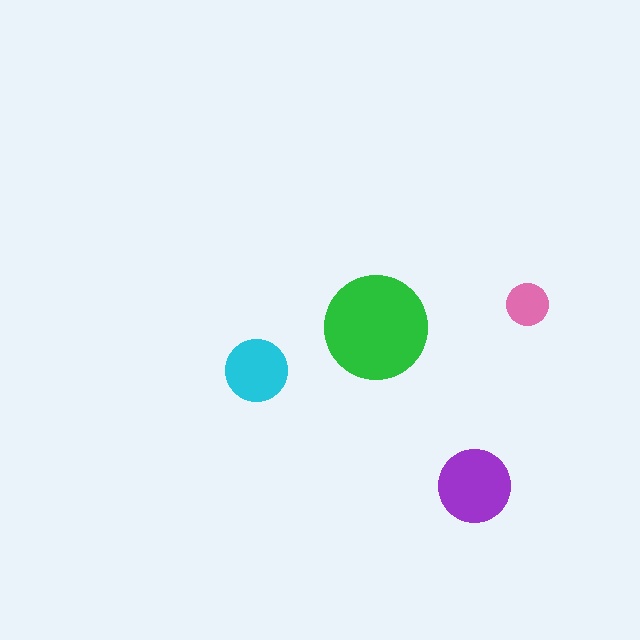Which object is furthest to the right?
The pink circle is rightmost.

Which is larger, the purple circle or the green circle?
The green one.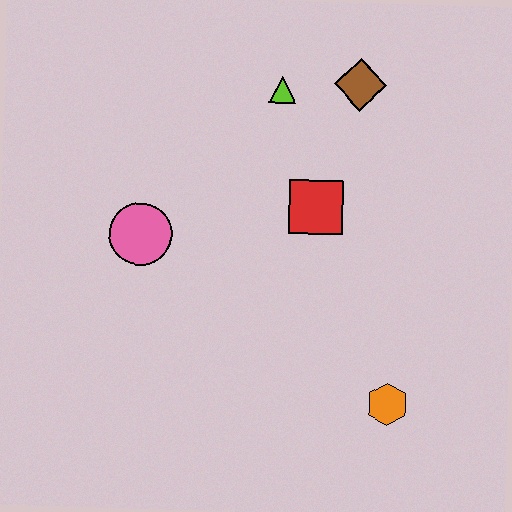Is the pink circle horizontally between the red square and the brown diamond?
No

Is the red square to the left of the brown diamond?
Yes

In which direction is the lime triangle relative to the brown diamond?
The lime triangle is to the left of the brown diamond.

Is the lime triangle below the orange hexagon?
No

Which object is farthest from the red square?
The orange hexagon is farthest from the red square.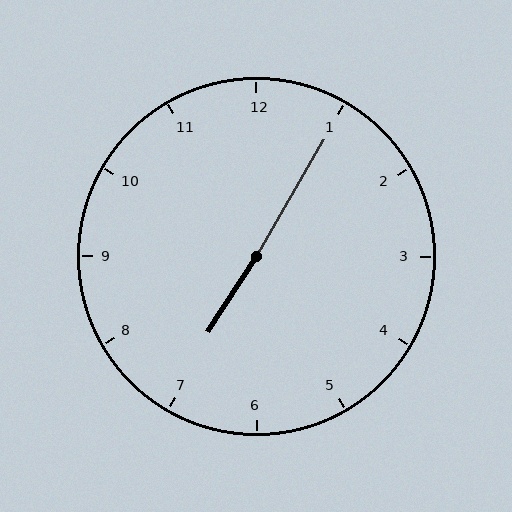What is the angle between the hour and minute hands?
Approximately 178 degrees.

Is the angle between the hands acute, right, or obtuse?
It is obtuse.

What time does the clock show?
7:05.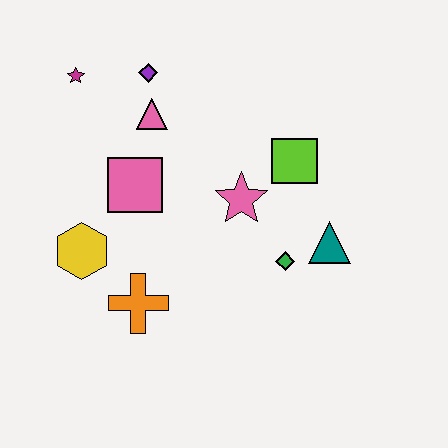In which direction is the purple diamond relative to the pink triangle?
The purple diamond is above the pink triangle.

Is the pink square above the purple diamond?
No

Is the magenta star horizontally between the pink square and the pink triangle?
No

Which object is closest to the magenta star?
The purple diamond is closest to the magenta star.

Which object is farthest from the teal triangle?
The magenta star is farthest from the teal triangle.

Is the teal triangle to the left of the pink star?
No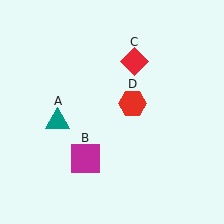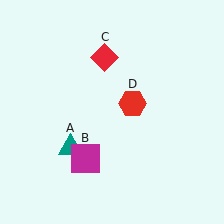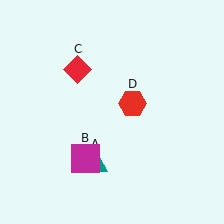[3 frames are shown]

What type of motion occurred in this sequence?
The teal triangle (object A), red diamond (object C) rotated counterclockwise around the center of the scene.